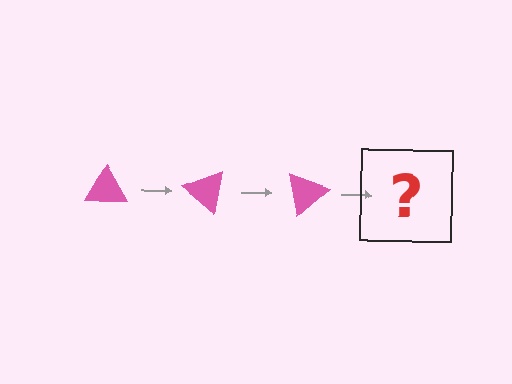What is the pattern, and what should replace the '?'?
The pattern is that the triangle rotates 40 degrees each step. The '?' should be a pink triangle rotated 120 degrees.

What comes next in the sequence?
The next element should be a pink triangle rotated 120 degrees.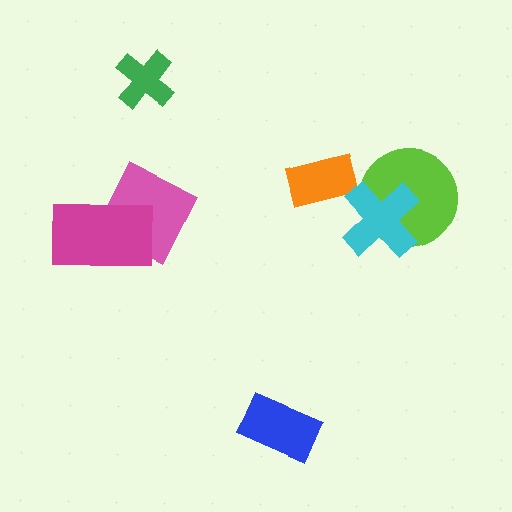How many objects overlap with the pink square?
1 object overlaps with the pink square.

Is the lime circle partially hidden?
Yes, it is partially covered by another shape.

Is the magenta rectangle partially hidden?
No, no other shape covers it.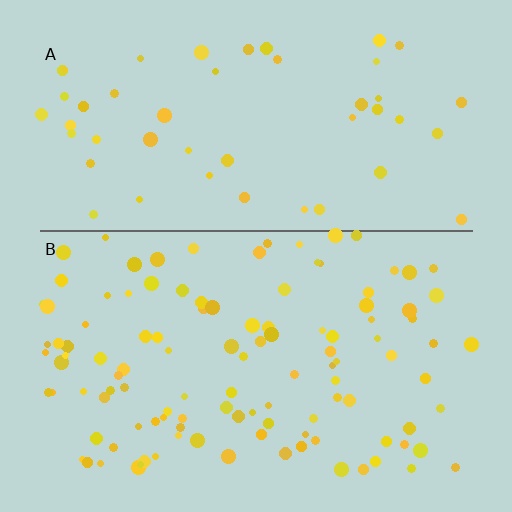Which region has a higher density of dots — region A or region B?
B (the bottom).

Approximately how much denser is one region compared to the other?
Approximately 2.3× — region B over region A.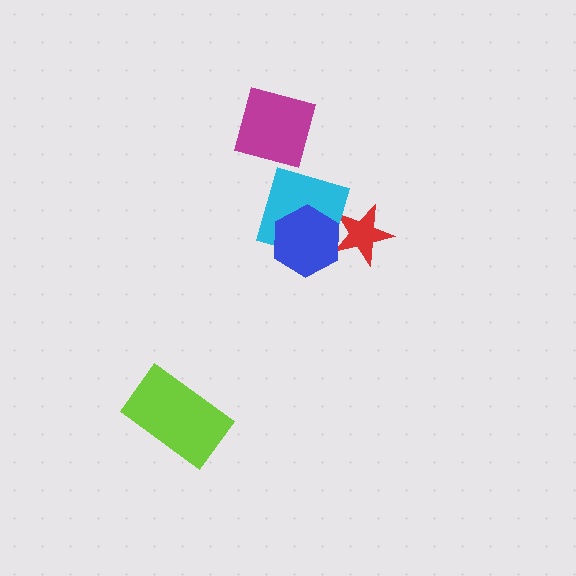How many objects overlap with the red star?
2 objects overlap with the red star.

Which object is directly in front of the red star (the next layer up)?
The cyan square is directly in front of the red star.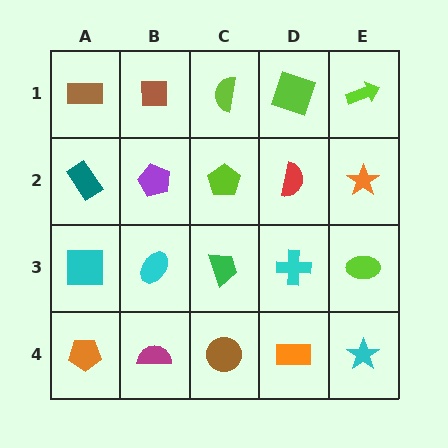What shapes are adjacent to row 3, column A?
A teal rectangle (row 2, column A), an orange pentagon (row 4, column A), a cyan ellipse (row 3, column B).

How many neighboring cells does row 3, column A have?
3.